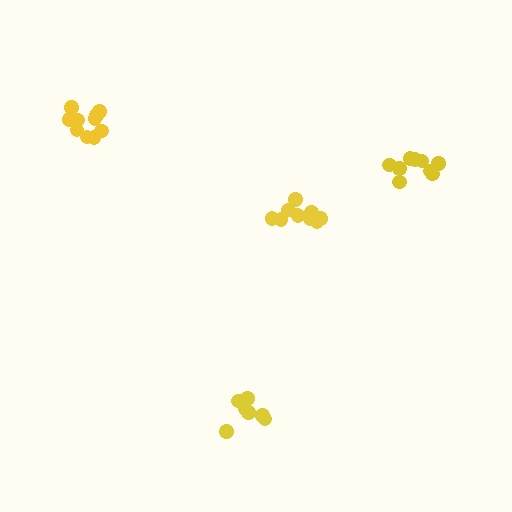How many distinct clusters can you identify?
There are 4 distinct clusters.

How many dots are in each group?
Group 1: 10 dots, Group 2: 10 dots, Group 3: 7 dots, Group 4: 9 dots (36 total).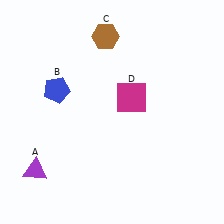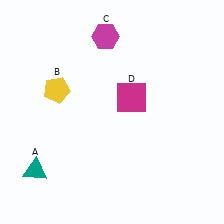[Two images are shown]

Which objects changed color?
A changed from purple to teal. B changed from blue to yellow. C changed from brown to magenta.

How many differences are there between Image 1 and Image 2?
There are 3 differences between the two images.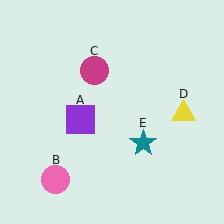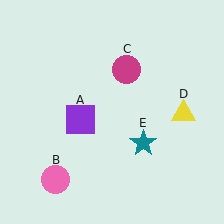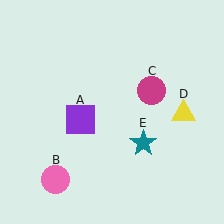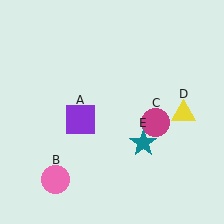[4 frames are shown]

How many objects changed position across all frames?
1 object changed position: magenta circle (object C).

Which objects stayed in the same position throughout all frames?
Purple square (object A) and pink circle (object B) and yellow triangle (object D) and teal star (object E) remained stationary.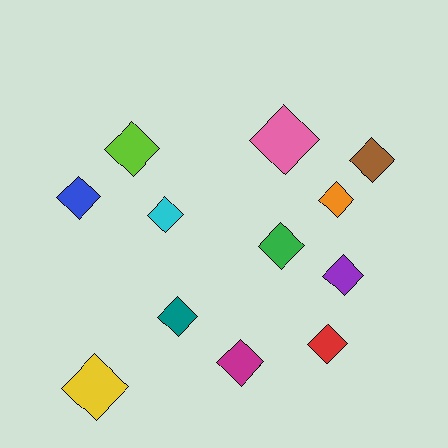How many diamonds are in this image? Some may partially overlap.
There are 12 diamonds.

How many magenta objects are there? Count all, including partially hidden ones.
There is 1 magenta object.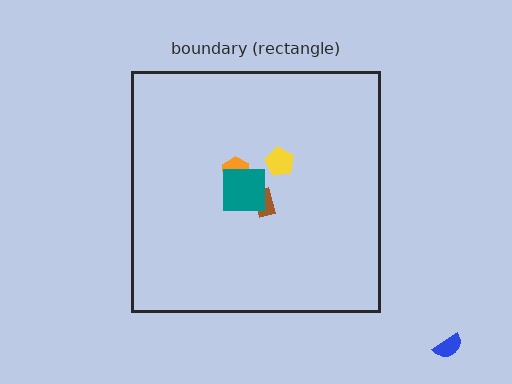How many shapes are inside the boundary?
4 inside, 1 outside.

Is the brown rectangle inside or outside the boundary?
Inside.